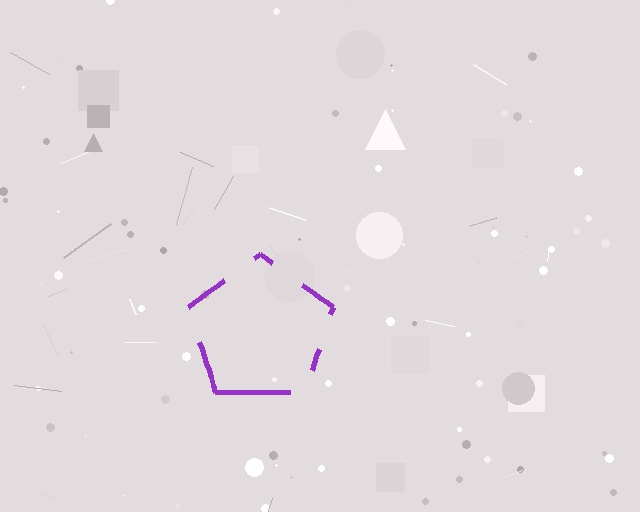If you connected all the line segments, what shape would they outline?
They would outline a pentagon.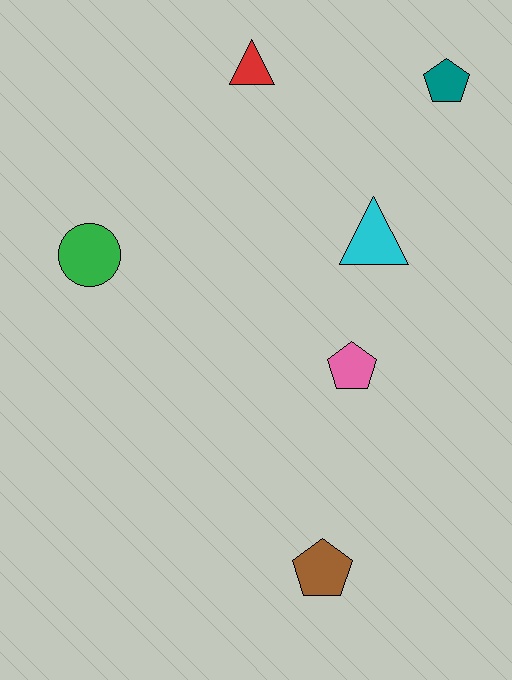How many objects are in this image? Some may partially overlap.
There are 6 objects.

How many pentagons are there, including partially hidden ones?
There are 3 pentagons.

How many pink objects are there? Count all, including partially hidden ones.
There is 1 pink object.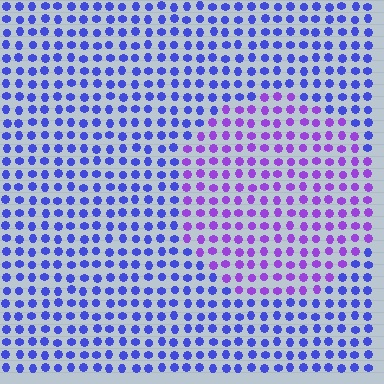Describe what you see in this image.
The image is filled with small blue elements in a uniform arrangement. A circle-shaped region is visible where the elements are tinted to a slightly different hue, forming a subtle color boundary.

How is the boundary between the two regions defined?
The boundary is defined purely by a slight shift in hue (about 39 degrees). Spacing, size, and orientation are identical on both sides.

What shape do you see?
I see a circle.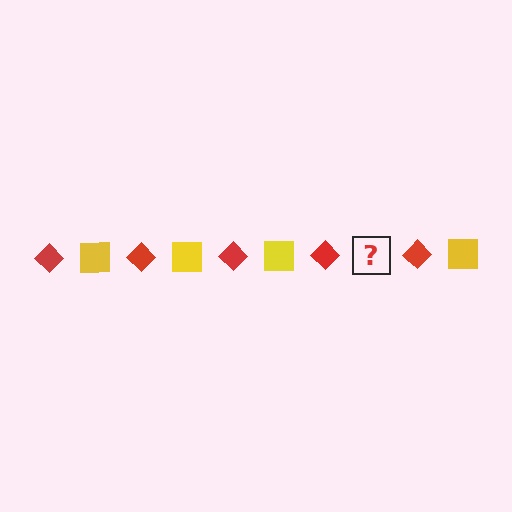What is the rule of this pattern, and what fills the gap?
The rule is that the pattern alternates between red diamond and yellow square. The gap should be filled with a yellow square.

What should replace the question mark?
The question mark should be replaced with a yellow square.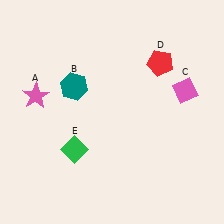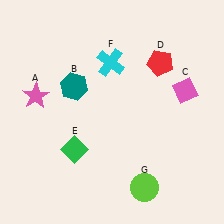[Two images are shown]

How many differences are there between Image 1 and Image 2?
There are 2 differences between the two images.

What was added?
A cyan cross (F), a lime circle (G) were added in Image 2.